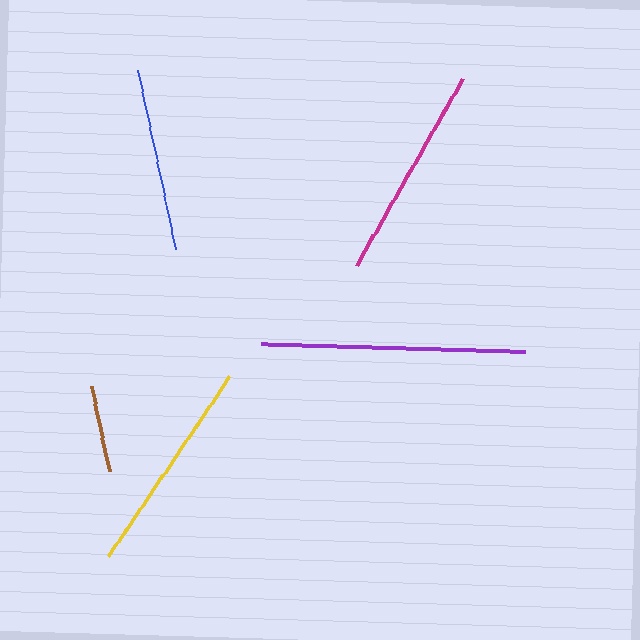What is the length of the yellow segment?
The yellow segment is approximately 217 pixels long.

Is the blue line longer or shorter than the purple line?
The purple line is longer than the blue line.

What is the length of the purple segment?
The purple segment is approximately 264 pixels long.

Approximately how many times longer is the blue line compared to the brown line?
The blue line is approximately 2.1 times the length of the brown line.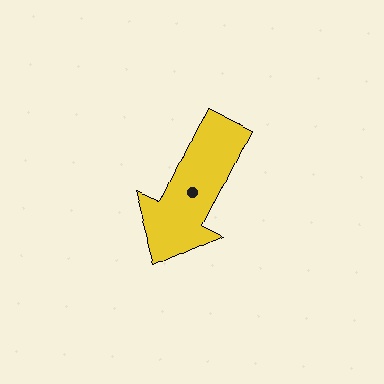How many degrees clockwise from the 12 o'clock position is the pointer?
Approximately 205 degrees.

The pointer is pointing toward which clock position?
Roughly 7 o'clock.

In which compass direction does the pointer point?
Southwest.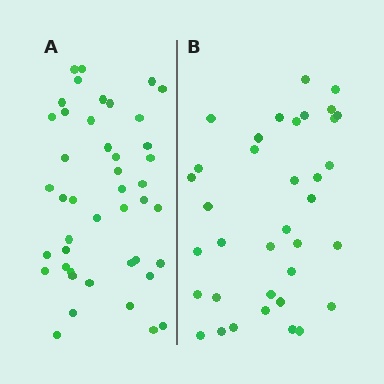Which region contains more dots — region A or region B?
Region A (the left region) has more dots.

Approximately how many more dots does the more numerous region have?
Region A has roughly 8 or so more dots than region B.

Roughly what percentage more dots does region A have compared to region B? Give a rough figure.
About 20% more.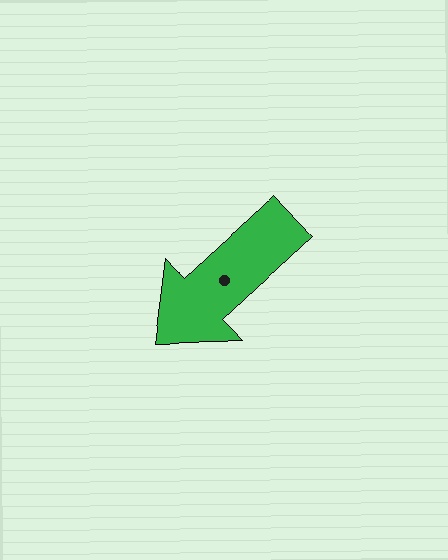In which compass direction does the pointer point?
Southwest.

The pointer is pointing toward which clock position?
Roughly 8 o'clock.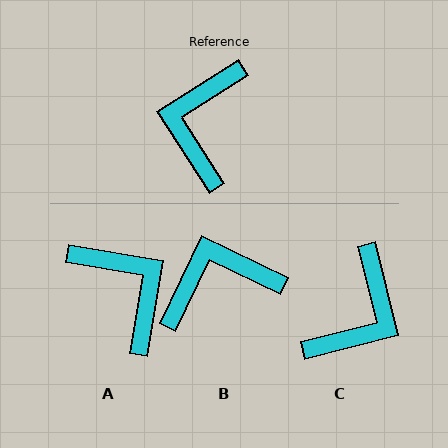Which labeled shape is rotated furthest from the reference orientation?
C, about 161 degrees away.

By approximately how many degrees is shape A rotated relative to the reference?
Approximately 132 degrees clockwise.